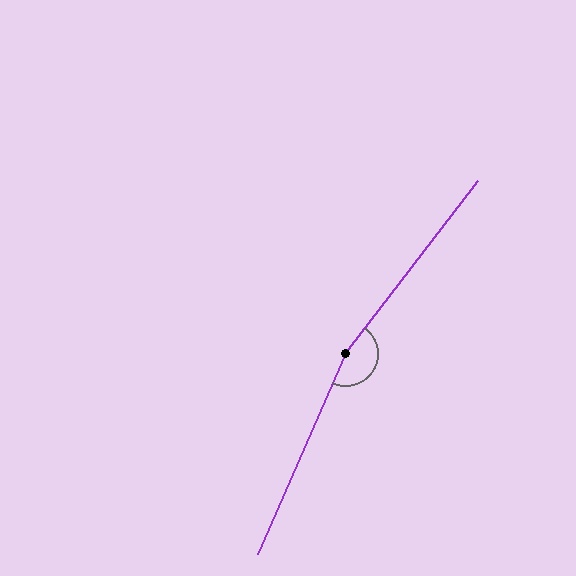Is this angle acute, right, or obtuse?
It is obtuse.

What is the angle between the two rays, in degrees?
Approximately 166 degrees.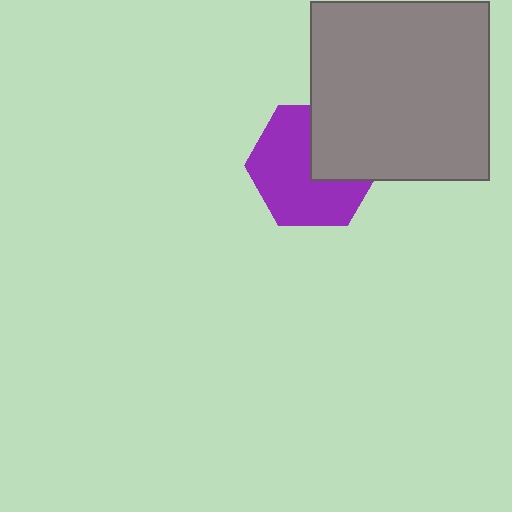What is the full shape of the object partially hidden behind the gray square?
The partially hidden object is a purple hexagon.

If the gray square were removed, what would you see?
You would see the complete purple hexagon.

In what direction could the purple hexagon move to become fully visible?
The purple hexagon could move toward the lower-left. That would shift it out from behind the gray square entirely.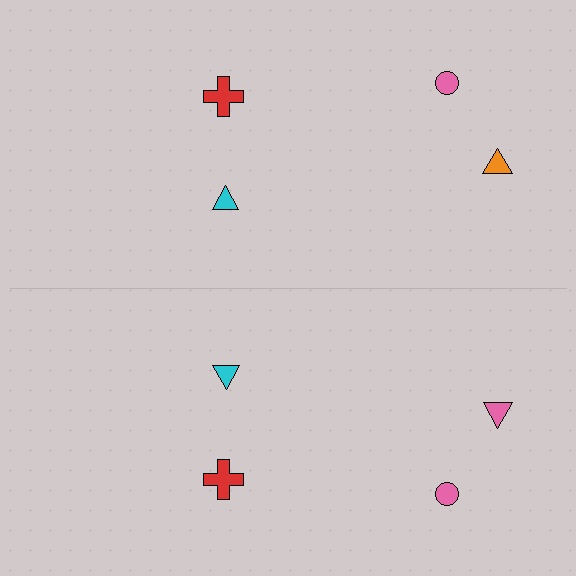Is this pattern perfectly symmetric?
No, the pattern is not perfectly symmetric. The pink triangle on the bottom side breaks the symmetry — its mirror counterpart is orange.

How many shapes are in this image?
There are 8 shapes in this image.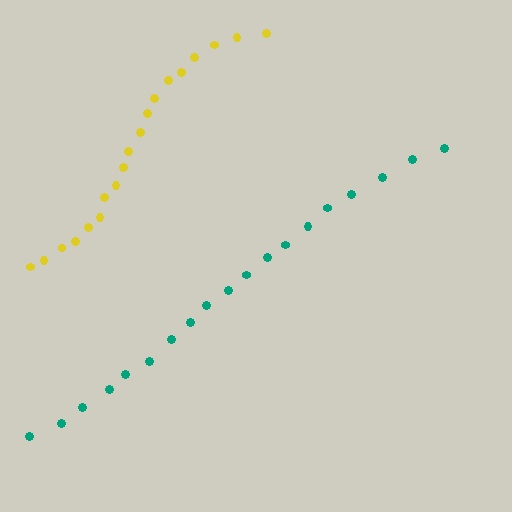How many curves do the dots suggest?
There are 2 distinct paths.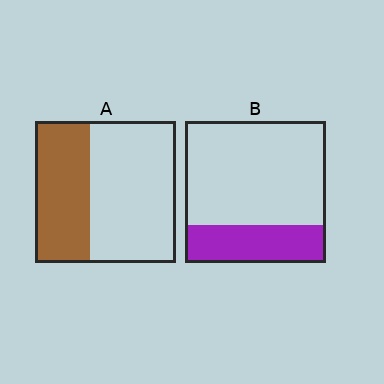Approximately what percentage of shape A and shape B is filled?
A is approximately 40% and B is approximately 25%.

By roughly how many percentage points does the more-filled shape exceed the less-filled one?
By roughly 10 percentage points (A over B).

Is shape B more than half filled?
No.